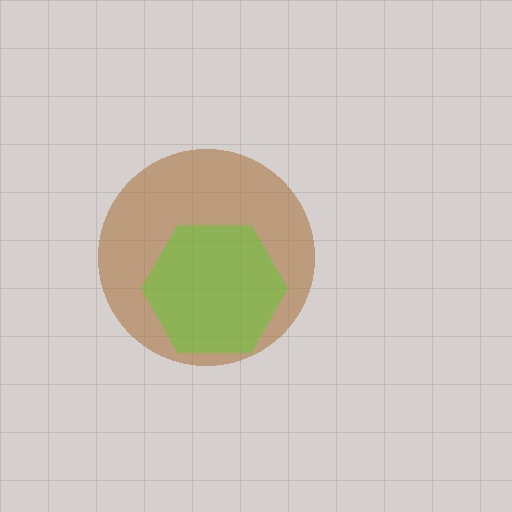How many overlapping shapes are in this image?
There are 2 overlapping shapes in the image.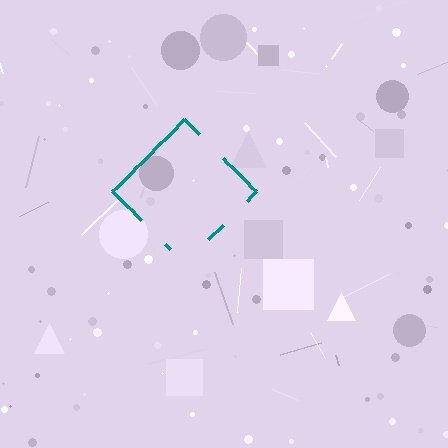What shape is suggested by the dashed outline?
The dashed outline suggests a diamond.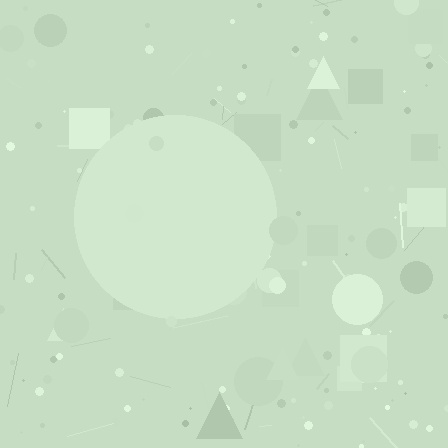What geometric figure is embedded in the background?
A circle is embedded in the background.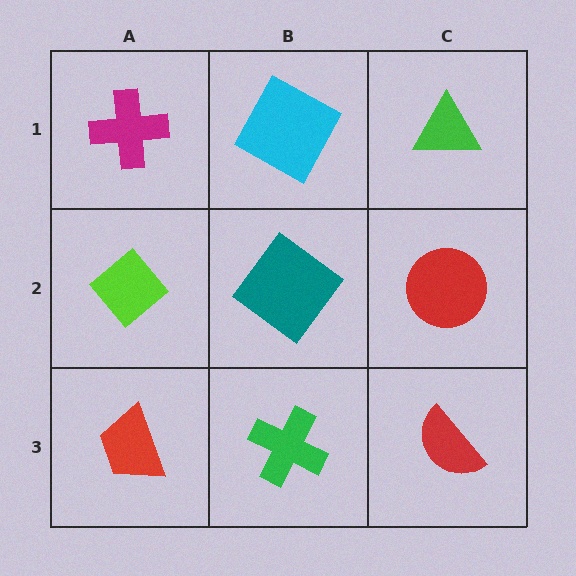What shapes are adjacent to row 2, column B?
A cyan square (row 1, column B), a green cross (row 3, column B), a lime diamond (row 2, column A), a red circle (row 2, column C).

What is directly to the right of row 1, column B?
A green triangle.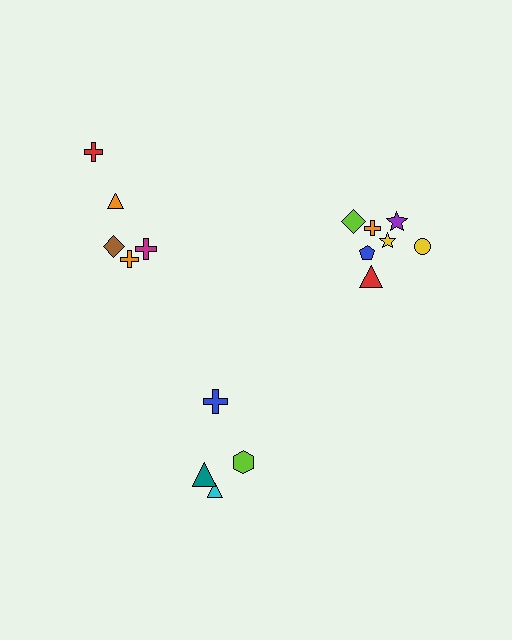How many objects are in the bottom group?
There are 4 objects.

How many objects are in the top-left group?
There are 5 objects.